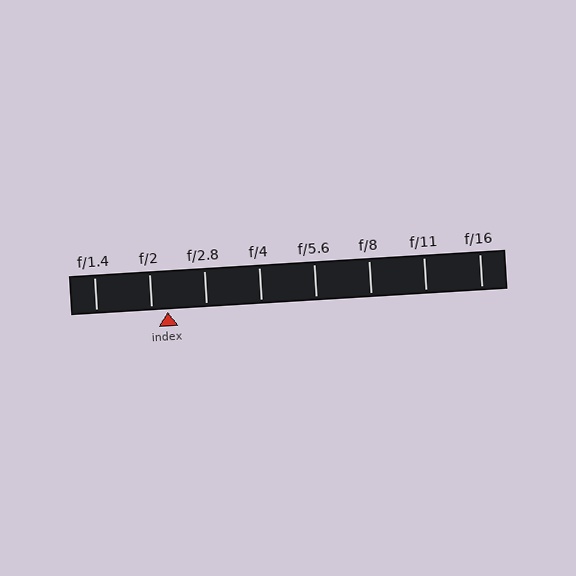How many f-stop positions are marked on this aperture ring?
There are 8 f-stop positions marked.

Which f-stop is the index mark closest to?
The index mark is closest to f/2.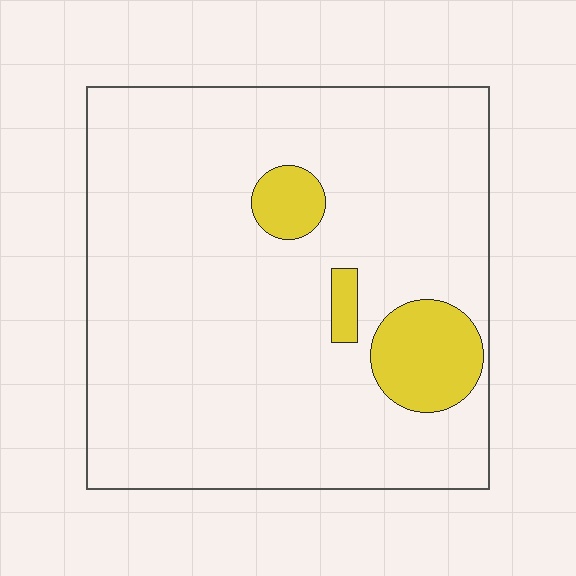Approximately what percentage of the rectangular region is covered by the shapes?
Approximately 10%.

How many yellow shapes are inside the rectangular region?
3.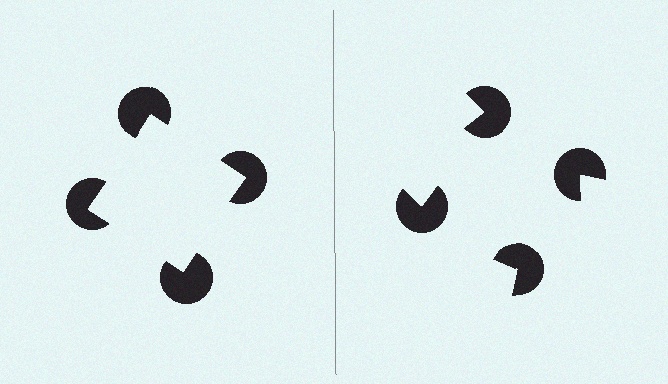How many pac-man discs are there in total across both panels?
8 — 4 on each side.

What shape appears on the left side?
An illusory square.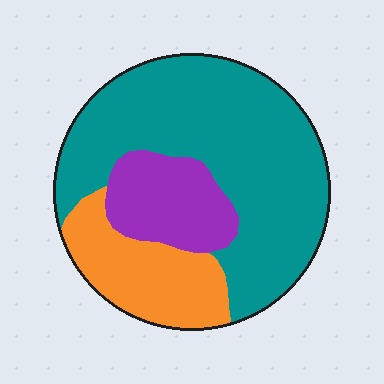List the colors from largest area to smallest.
From largest to smallest: teal, orange, purple.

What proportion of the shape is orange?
Orange takes up between a sixth and a third of the shape.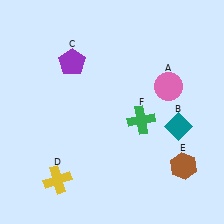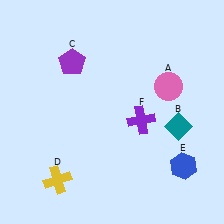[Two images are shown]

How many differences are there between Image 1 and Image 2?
There are 2 differences between the two images.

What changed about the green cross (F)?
In Image 1, F is green. In Image 2, it changed to purple.